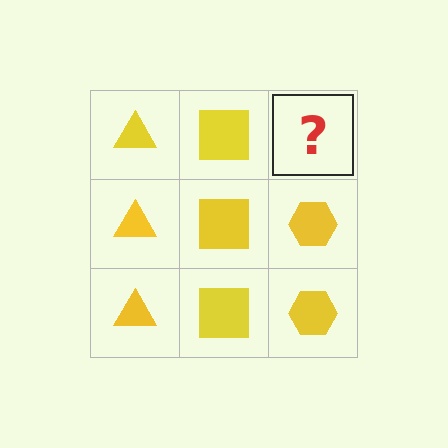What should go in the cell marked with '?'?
The missing cell should contain a yellow hexagon.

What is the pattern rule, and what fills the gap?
The rule is that each column has a consistent shape. The gap should be filled with a yellow hexagon.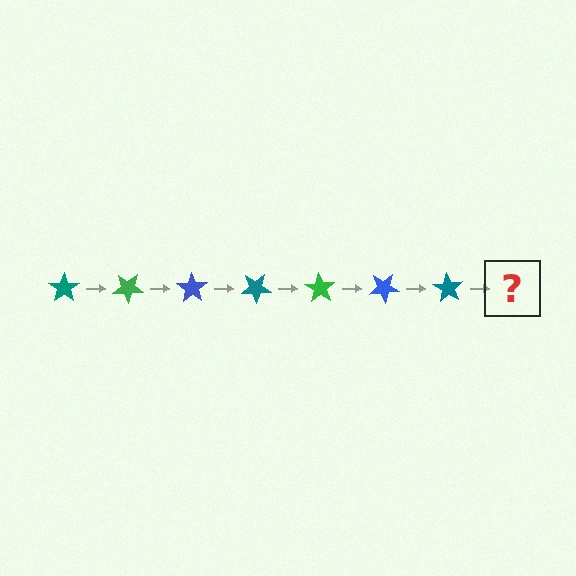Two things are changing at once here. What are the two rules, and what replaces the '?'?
The two rules are that it rotates 35 degrees each step and the color cycles through teal, green, and blue. The '?' should be a green star, rotated 245 degrees from the start.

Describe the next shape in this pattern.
It should be a green star, rotated 245 degrees from the start.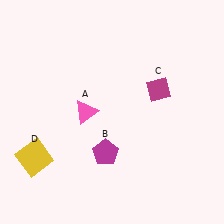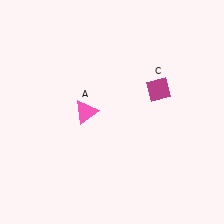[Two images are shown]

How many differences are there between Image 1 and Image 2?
There are 2 differences between the two images.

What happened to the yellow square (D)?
The yellow square (D) was removed in Image 2. It was in the bottom-left area of Image 1.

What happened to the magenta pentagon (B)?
The magenta pentagon (B) was removed in Image 2. It was in the bottom-left area of Image 1.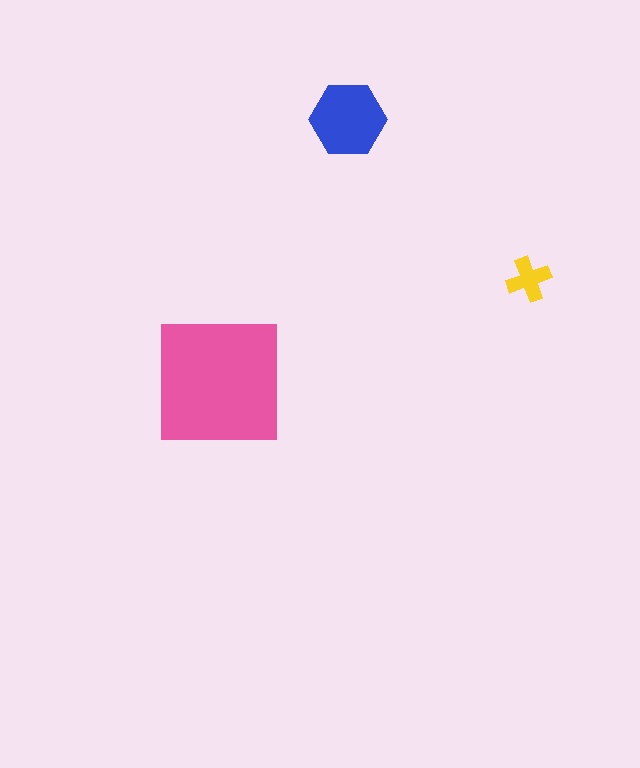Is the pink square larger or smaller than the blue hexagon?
Larger.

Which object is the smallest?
The yellow cross.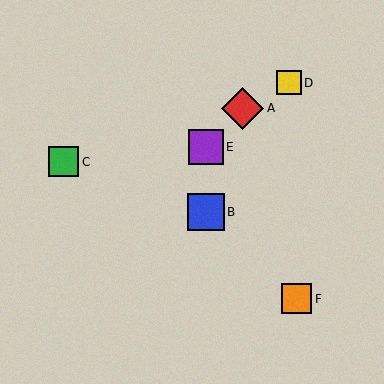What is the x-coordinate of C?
Object C is at x≈64.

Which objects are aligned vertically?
Objects B, E are aligned vertically.